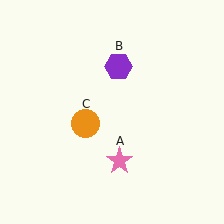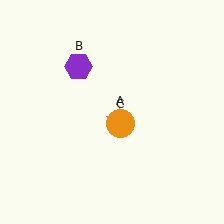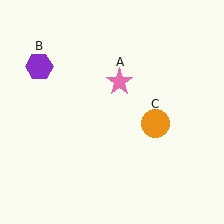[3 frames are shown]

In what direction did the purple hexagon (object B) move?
The purple hexagon (object B) moved left.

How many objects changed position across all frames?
3 objects changed position: pink star (object A), purple hexagon (object B), orange circle (object C).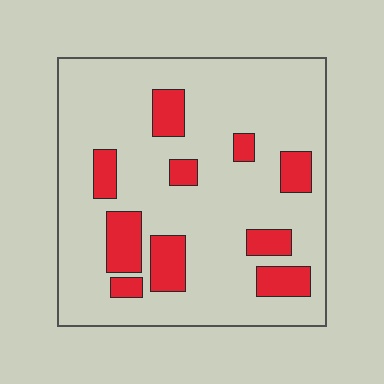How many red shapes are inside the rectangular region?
10.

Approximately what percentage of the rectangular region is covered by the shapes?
Approximately 20%.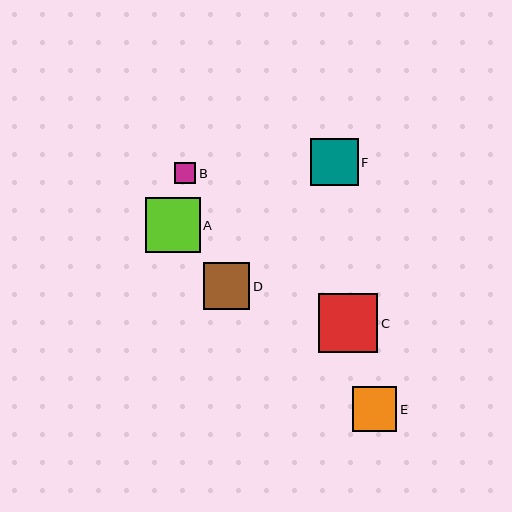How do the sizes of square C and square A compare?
Square C and square A are approximately the same size.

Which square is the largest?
Square C is the largest with a size of approximately 59 pixels.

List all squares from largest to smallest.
From largest to smallest: C, A, F, D, E, B.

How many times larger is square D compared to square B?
Square D is approximately 2.2 times the size of square B.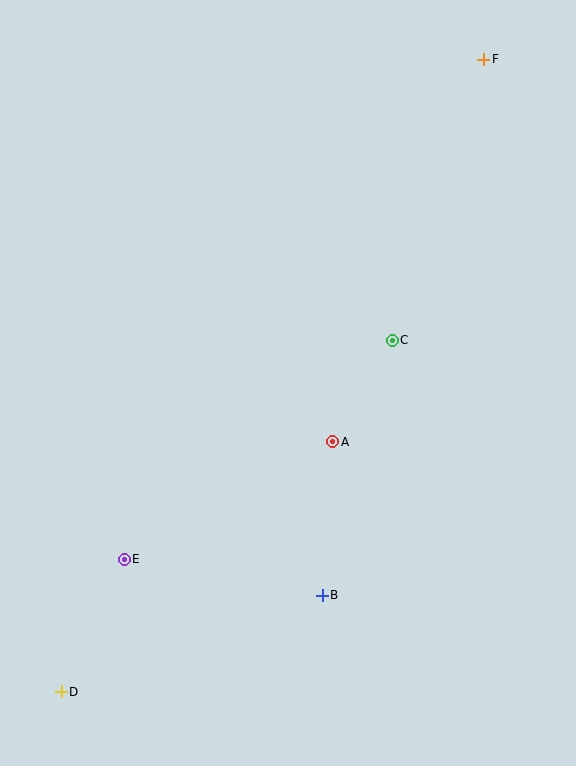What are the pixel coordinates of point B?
Point B is at (322, 595).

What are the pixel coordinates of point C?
Point C is at (392, 340).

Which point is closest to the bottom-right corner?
Point B is closest to the bottom-right corner.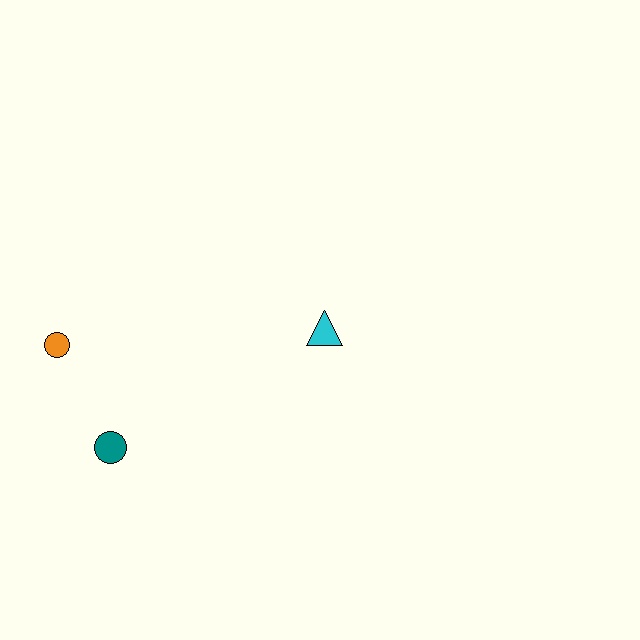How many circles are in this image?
There are 2 circles.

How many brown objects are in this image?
There are no brown objects.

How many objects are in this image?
There are 3 objects.